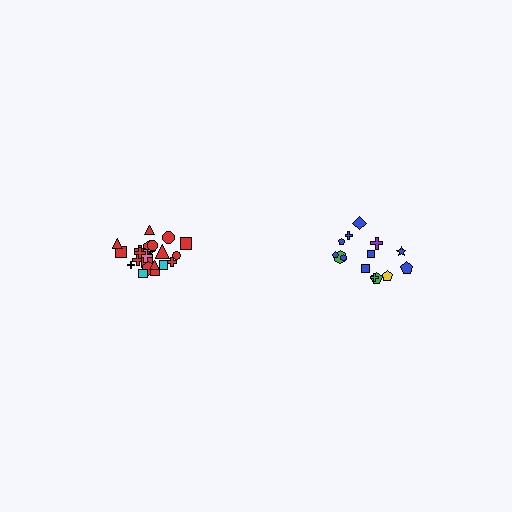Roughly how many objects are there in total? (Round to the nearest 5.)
Roughly 35 objects in total.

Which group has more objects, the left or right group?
The left group.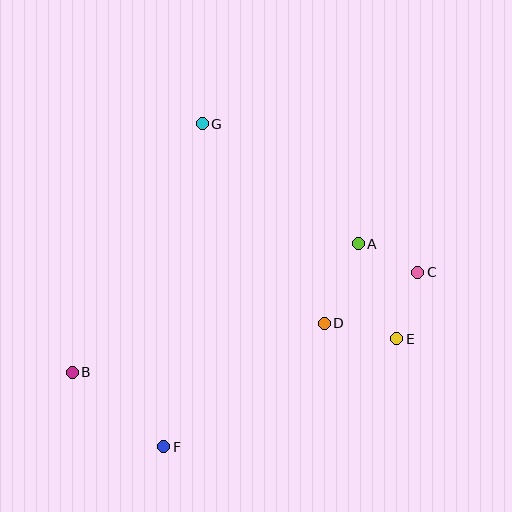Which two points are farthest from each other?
Points B and C are farthest from each other.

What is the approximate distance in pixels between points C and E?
The distance between C and E is approximately 70 pixels.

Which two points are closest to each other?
Points A and C are closest to each other.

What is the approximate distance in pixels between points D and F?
The distance between D and F is approximately 202 pixels.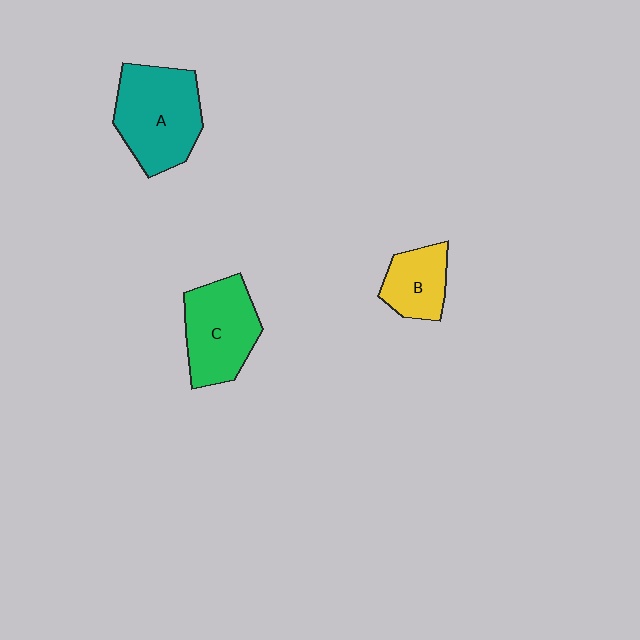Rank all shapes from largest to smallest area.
From largest to smallest: A (teal), C (green), B (yellow).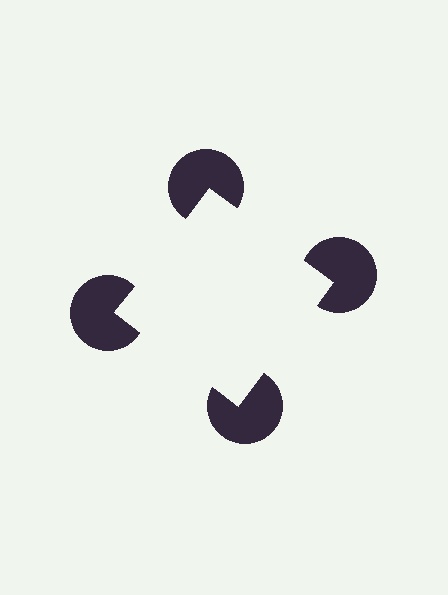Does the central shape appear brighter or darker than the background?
It typically appears slightly brighter than the background, even though no actual brightness change is drawn.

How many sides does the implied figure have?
4 sides.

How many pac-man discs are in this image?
There are 4 — one at each vertex of the illusory square.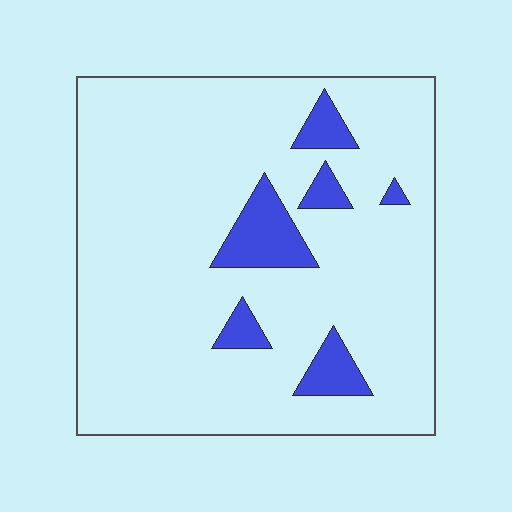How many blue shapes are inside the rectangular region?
6.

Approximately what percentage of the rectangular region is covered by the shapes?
Approximately 10%.